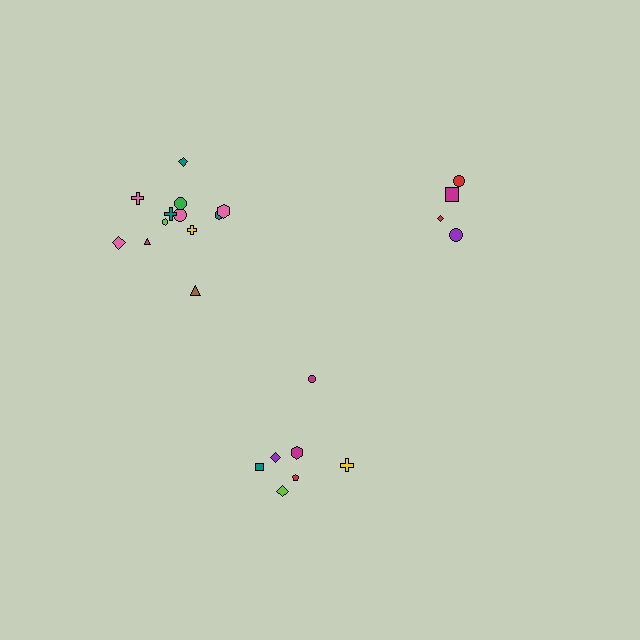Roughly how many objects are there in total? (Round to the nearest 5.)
Roughly 25 objects in total.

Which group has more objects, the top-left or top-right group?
The top-left group.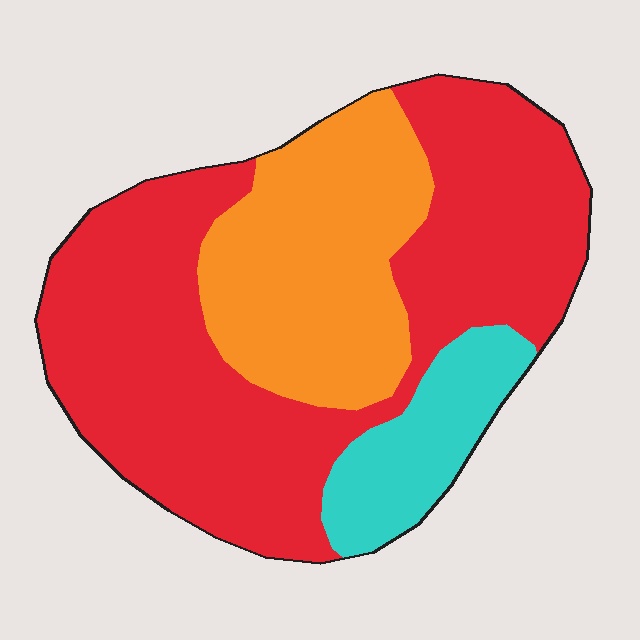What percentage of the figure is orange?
Orange takes up about one quarter (1/4) of the figure.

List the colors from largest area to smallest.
From largest to smallest: red, orange, cyan.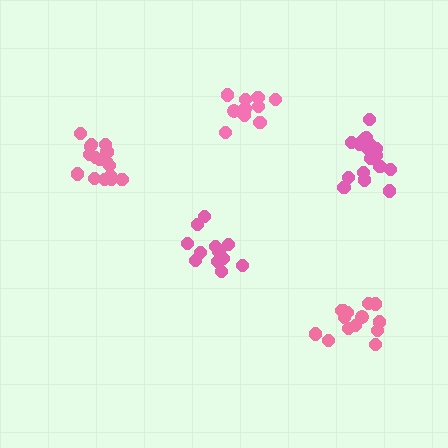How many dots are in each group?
Group 1: 12 dots, Group 2: 17 dots, Group 3: 14 dots, Group 4: 17 dots, Group 5: 11 dots (71 total).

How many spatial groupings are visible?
There are 5 spatial groupings.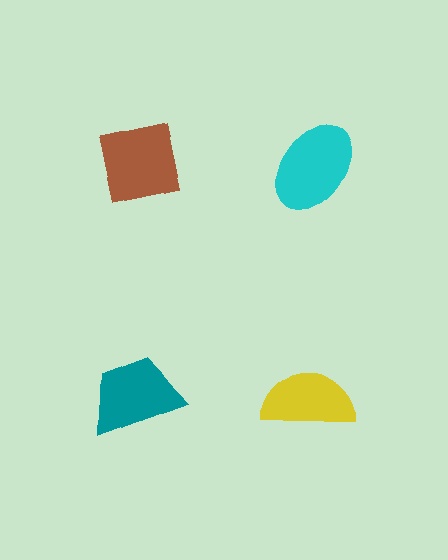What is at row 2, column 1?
A teal trapezoid.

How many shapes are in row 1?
2 shapes.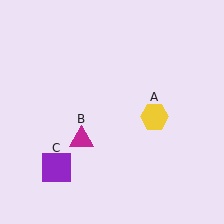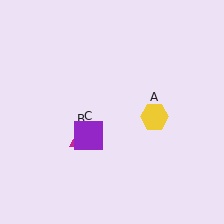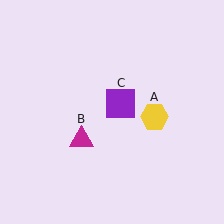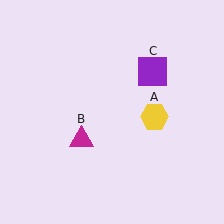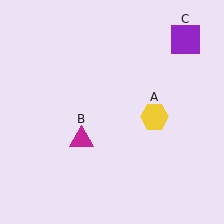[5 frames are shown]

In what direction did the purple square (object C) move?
The purple square (object C) moved up and to the right.